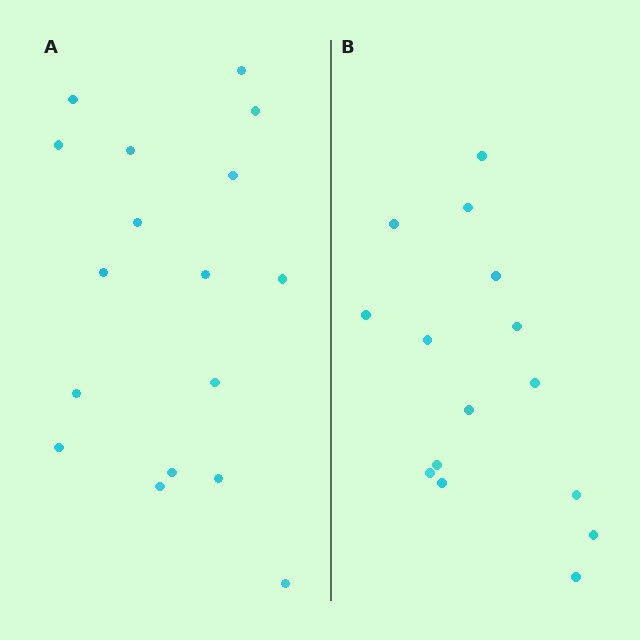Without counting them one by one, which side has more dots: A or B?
Region A (the left region) has more dots.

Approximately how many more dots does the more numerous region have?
Region A has just a few more — roughly 2 or 3 more dots than region B.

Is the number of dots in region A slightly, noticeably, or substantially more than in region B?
Region A has only slightly more — the two regions are fairly close. The ratio is roughly 1.1 to 1.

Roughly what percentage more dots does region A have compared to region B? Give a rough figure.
About 15% more.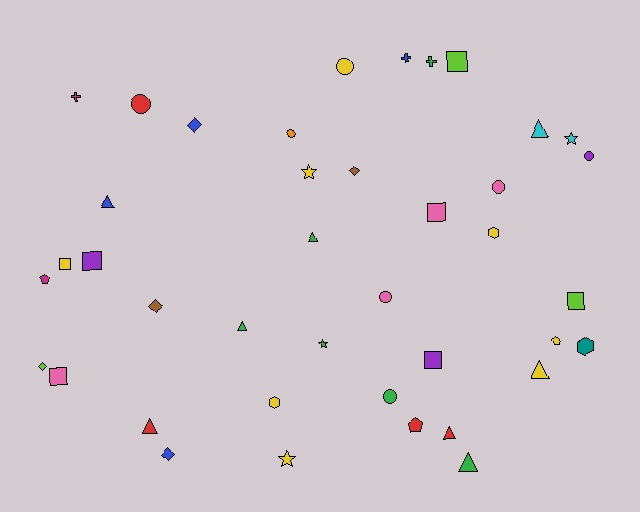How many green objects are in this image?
There are 6 green objects.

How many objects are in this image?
There are 40 objects.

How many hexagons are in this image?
There are 3 hexagons.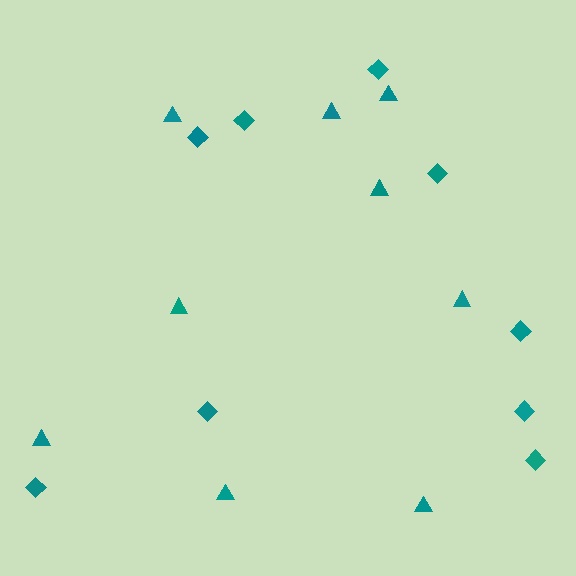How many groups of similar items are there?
There are 2 groups: one group of diamonds (9) and one group of triangles (9).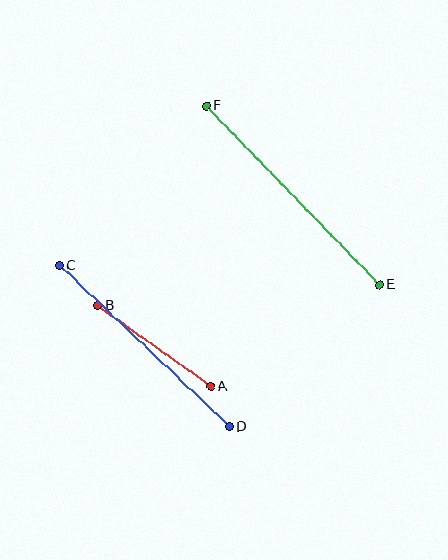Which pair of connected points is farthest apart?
Points E and F are farthest apart.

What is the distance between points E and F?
The distance is approximately 249 pixels.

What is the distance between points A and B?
The distance is approximately 139 pixels.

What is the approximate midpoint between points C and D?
The midpoint is at approximately (144, 346) pixels.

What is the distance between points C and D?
The distance is approximately 234 pixels.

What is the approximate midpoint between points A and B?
The midpoint is at approximately (154, 346) pixels.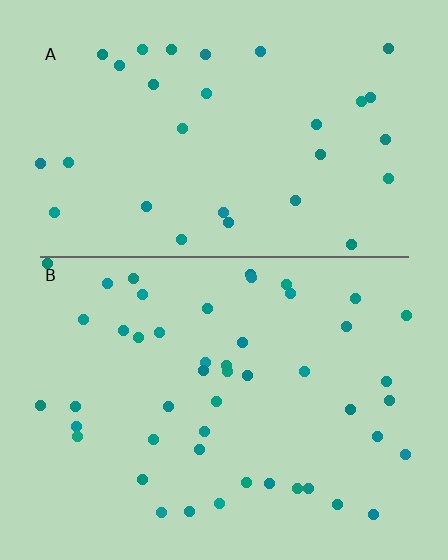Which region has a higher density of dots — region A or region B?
B (the bottom).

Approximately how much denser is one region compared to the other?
Approximately 1.5× — region B over region A.